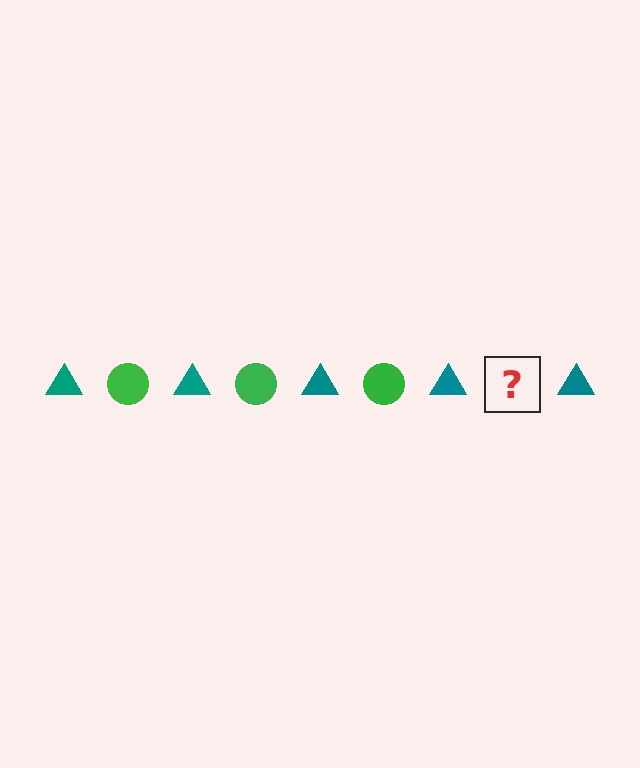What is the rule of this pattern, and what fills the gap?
The rule is that the pattern alternates between teal triangle and green circle. The gap should be filled with a green circle.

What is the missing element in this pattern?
The missing element is a green circle.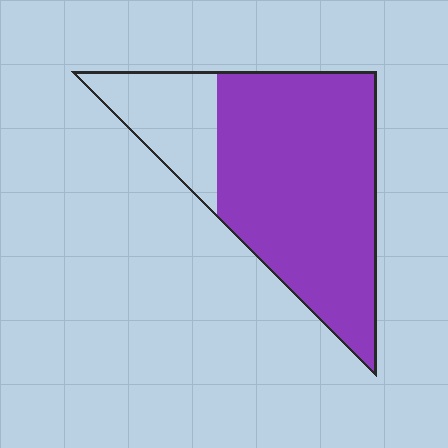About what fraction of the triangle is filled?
About three quarters (3/4).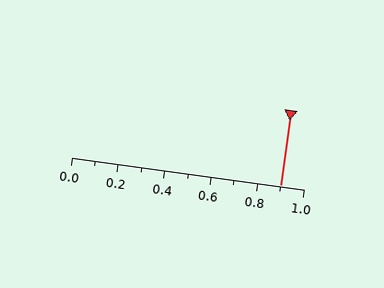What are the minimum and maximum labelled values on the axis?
The axis runs from 0.0 to 1.0.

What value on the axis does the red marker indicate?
The marker indicates approximately 0.9.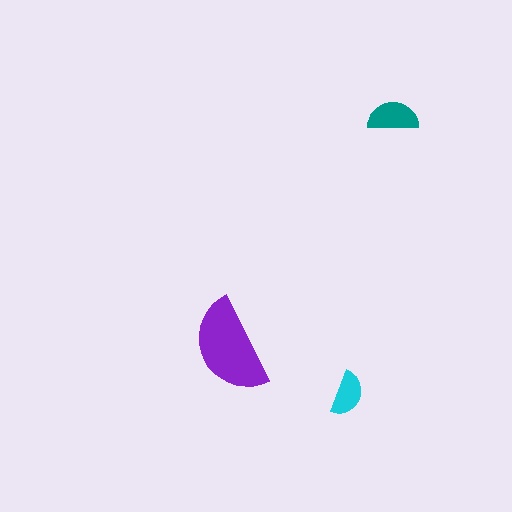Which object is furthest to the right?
The teal semicircle is rightmost.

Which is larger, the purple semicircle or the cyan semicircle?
The purple one.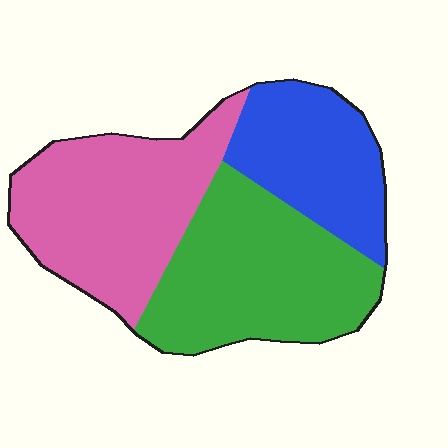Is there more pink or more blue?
Pink.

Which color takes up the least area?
Blue, at roughly 25%.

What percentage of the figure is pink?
Pink takes up about three eighths (3/8) of the figure.